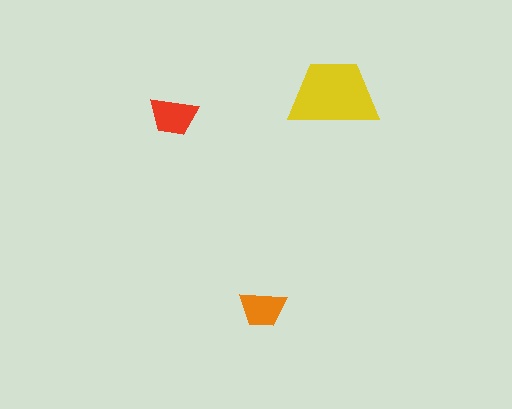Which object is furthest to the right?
The yellow trapezoid is rightmost.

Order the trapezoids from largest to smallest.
the yellow one, the red one, the orange one.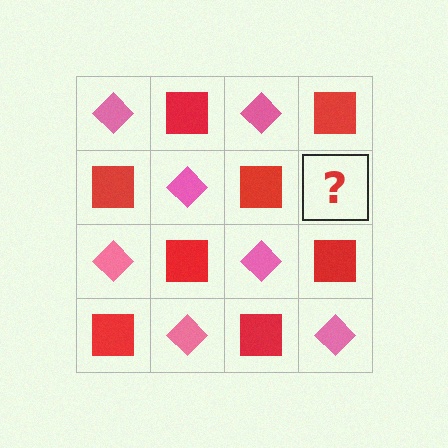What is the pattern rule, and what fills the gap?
The rule is that it alternates pink diamond and red square in a checkerboard pattern. The gap should be filled with a pink diamond.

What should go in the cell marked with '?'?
The missing cell should contain a pink diamond.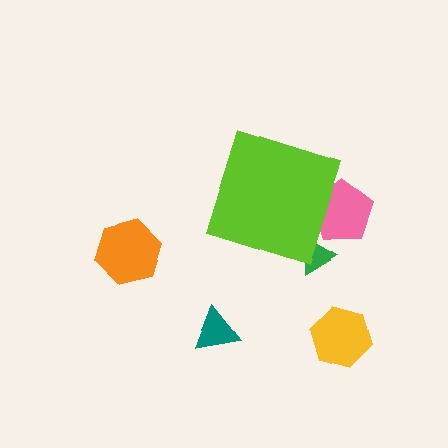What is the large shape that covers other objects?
A lime diamond.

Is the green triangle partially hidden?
Yes, the green triangle is partially hidden behind the lime diamond.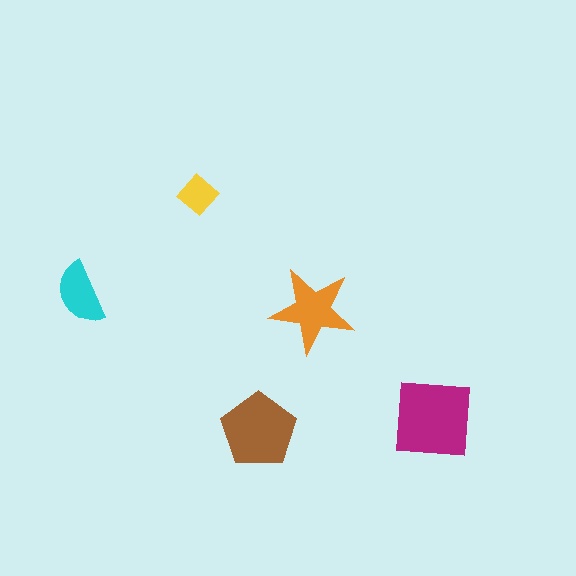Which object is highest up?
The yellow diamond is topmost.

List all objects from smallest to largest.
The yellow diamond, the cyan semicircle, the orange star, the brown pentagon, the magenta square.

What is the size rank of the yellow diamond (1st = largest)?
5th.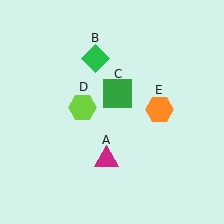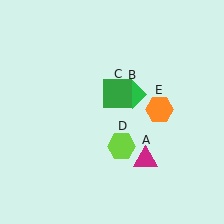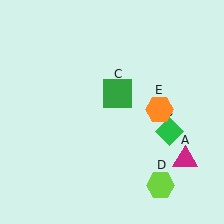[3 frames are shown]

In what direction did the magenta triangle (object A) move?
The magenta triangle (object A) moved right.